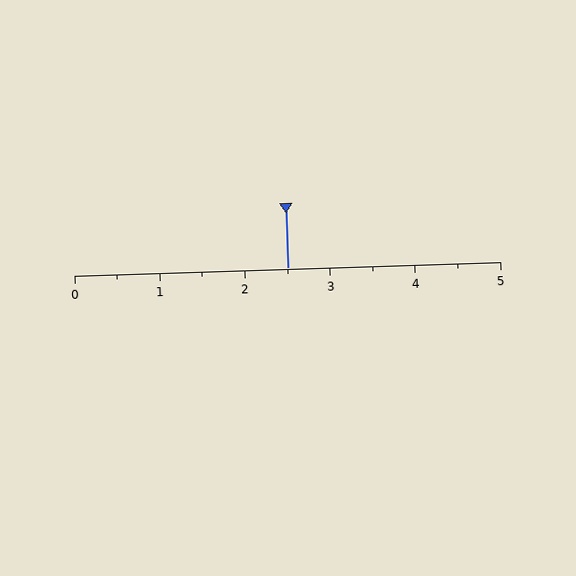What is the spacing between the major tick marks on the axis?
The major ticks are spaced 1 apart.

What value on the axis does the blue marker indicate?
The marker indicates approximately 2.5.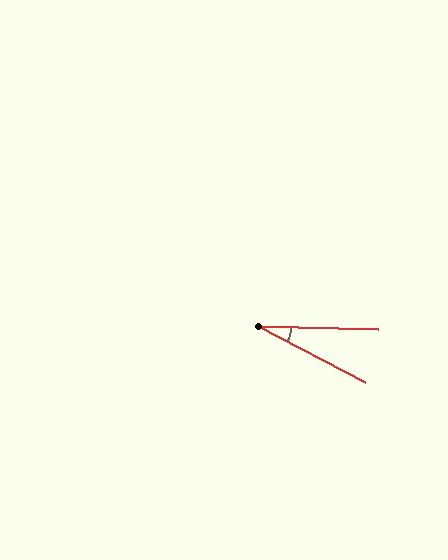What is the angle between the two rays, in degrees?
Approximately 26 degrees.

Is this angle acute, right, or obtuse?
It is acute.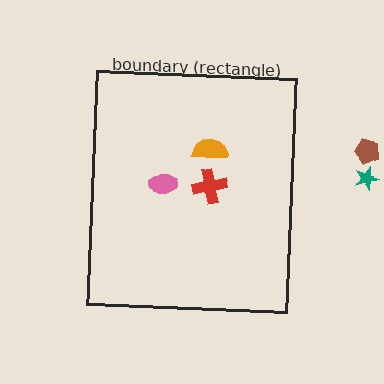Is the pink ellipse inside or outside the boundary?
Inside.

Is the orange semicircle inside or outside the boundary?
Inside.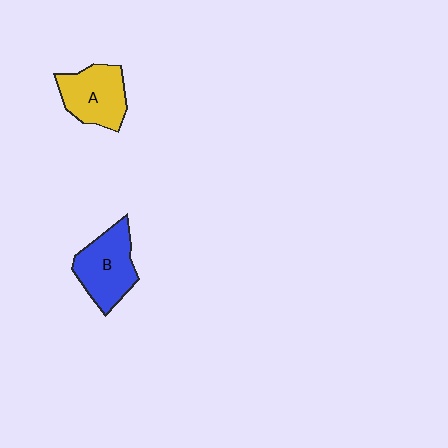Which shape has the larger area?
Shape B (blue).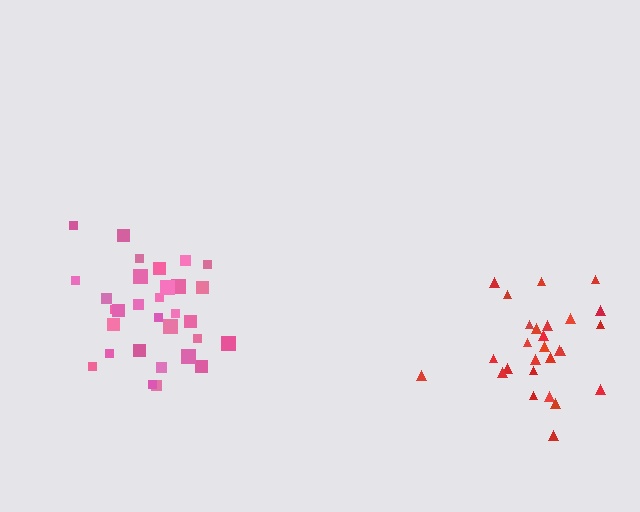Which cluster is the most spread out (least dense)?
Red.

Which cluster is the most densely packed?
Pink.